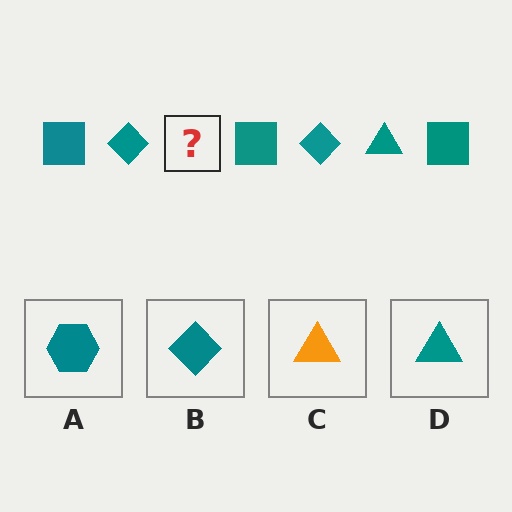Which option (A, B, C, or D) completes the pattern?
D.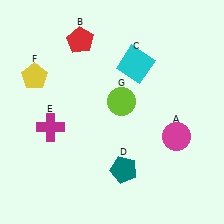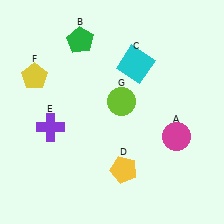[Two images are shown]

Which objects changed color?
B changed from red to green. D changed from teal to yellow. E changed from magenta to purple.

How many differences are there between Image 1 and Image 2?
There are 3 differences between the two images.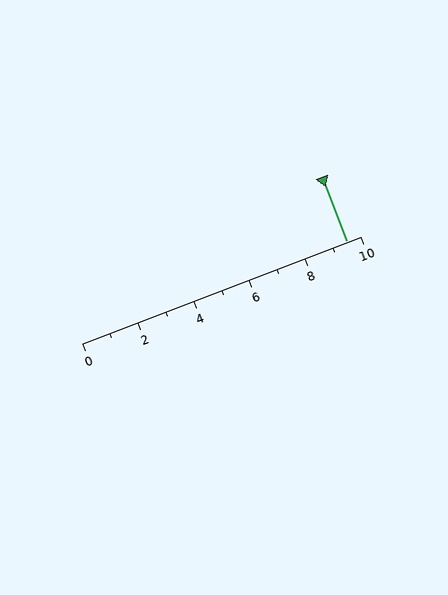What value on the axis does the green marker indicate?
The marker indicates approximately 9.5.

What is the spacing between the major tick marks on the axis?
The major ticks are spaced 2 apart.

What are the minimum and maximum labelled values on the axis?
The axis runs from 0 to 10.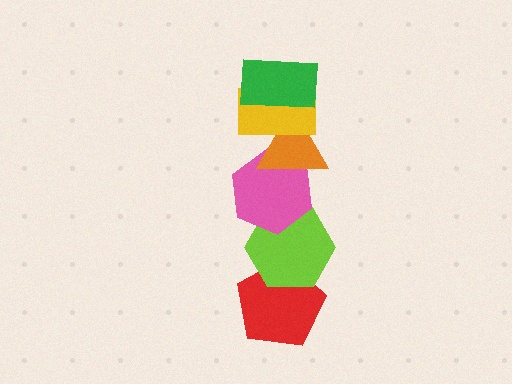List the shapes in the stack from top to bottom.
From top to bottom: the green rectangle, the yellow rectangle, the orange triangle, the pink hexagon, the lime hexagon, the red pentagon.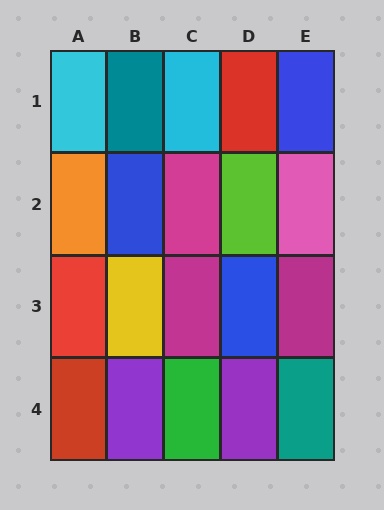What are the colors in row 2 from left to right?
Orange, blue, magenta, lime, pink.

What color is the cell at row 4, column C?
Green.